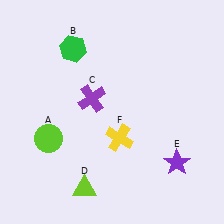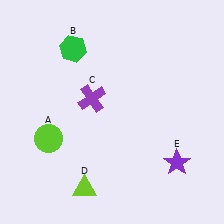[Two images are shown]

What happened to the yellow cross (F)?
The yellow cross (F) was removed in Image 2. It was in the bottom-right area of Image 1.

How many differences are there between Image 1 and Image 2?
There is 1 difference between the two images.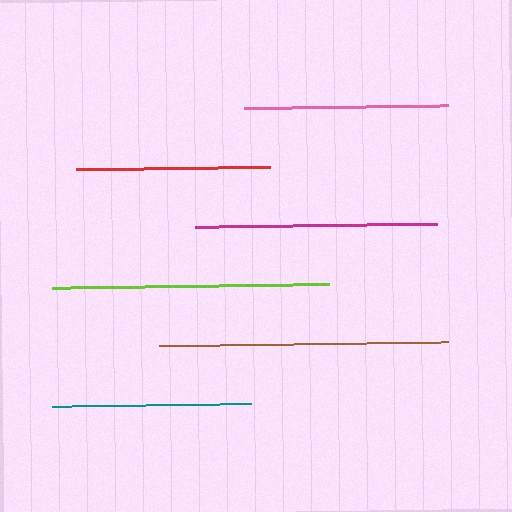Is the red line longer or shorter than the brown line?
The brown line is longer than the red line.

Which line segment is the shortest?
The red line is the shortest at approximately 194 pixels.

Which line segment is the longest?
The brown line is the longest at approximately 289 pixels.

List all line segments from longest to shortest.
From longest to shortest: brown, lime, magenta, pink, teal, red.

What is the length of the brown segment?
The brown segment is approximately 289 pixels long.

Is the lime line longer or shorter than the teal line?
The lime line is longer than the teal line.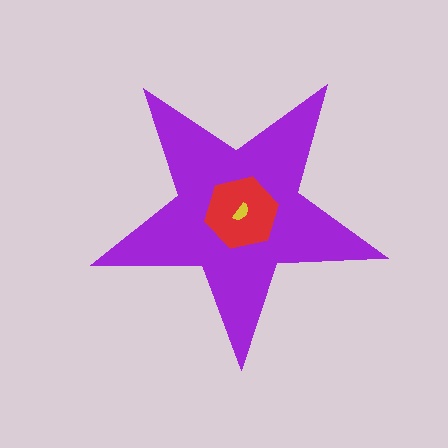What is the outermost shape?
The purple star.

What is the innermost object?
The yellow semicircle.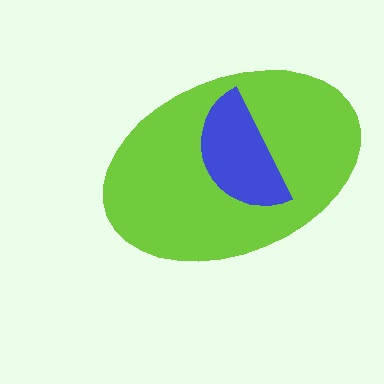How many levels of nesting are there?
2.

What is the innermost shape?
The blue semicircle.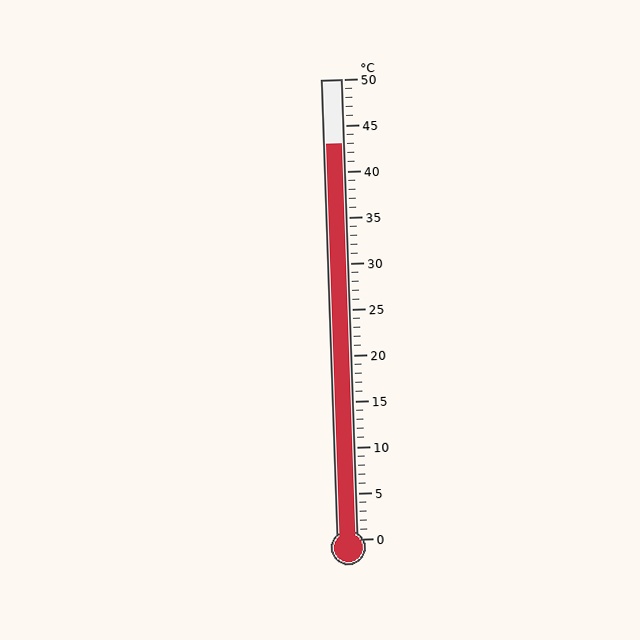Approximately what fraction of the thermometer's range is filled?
The thermometer is filled to approximately 85% of its range.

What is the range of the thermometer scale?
The thermometer scale ranges from 0°C to 50°C.